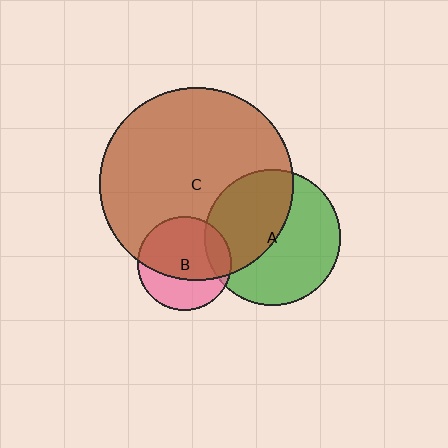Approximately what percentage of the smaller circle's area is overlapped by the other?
Approximately 65%.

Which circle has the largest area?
Circle C (brown).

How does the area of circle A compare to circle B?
Approximately 2.1 times.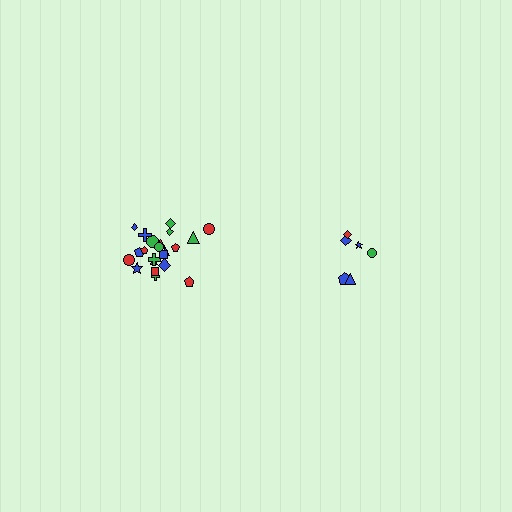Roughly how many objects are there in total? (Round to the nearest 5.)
Roughly 30 objects in total.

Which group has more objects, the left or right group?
The left group.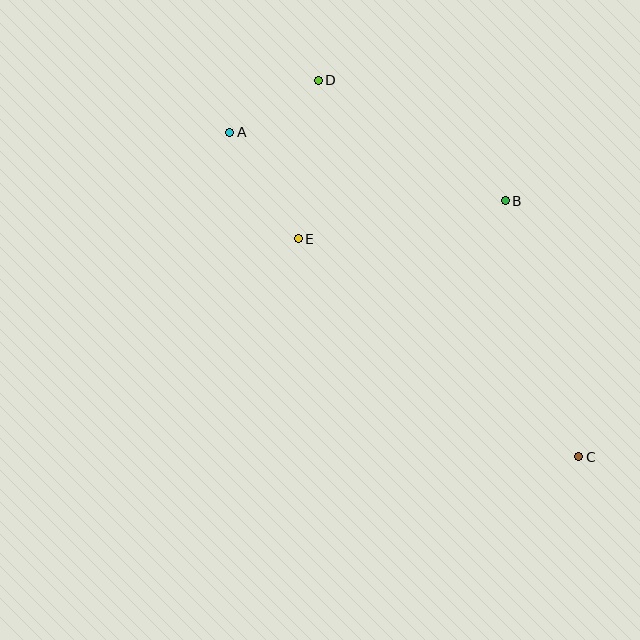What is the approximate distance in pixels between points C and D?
The distance between C and D is approximately 458 pixels.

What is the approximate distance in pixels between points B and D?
The distance between B and D is approximately 222 pixels.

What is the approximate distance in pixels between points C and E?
The distance between C and E is approximately 356 pixels.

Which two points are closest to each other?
Points A and D are closest to each other.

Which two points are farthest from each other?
Points A and C are farthest from each other.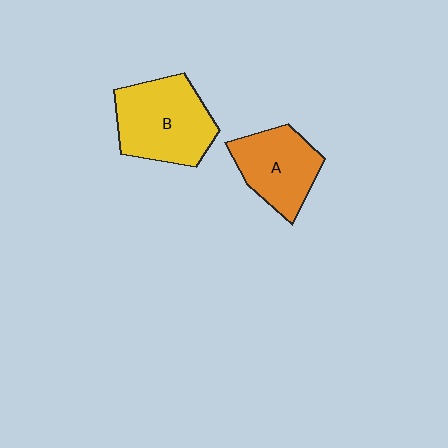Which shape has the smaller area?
Shape A (orange).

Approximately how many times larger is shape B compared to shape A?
Approximately 1.3 times.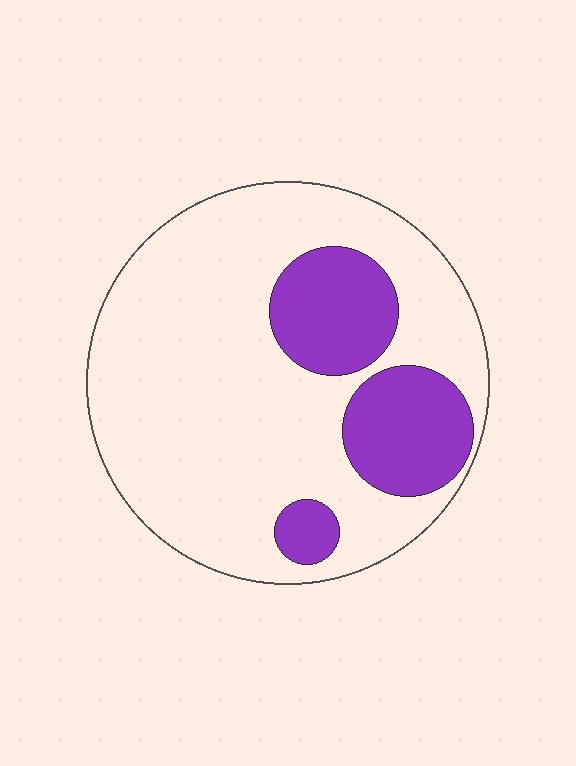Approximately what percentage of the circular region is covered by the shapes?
Approximately 25%.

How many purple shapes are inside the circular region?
3.